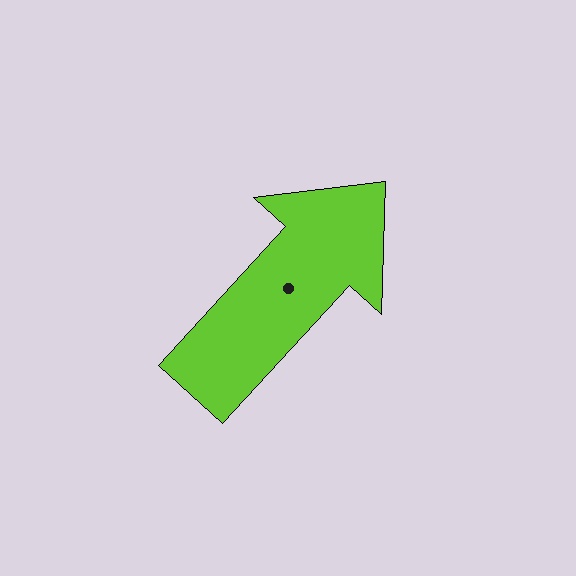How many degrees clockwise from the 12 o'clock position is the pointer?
Approximately 42 degrees.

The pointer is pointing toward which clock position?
Roughly 1 o'clock.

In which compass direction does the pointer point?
Northeast.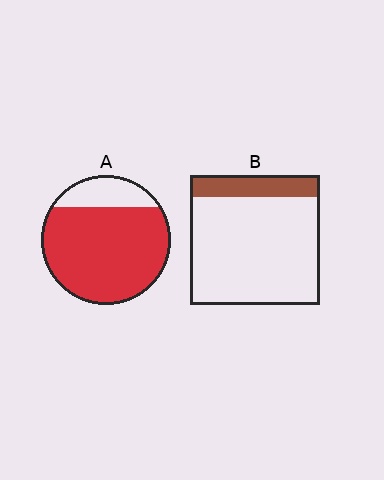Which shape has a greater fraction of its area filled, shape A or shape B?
Shape A.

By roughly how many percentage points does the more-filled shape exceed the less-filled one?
By roughly 65 percentage points (A over B).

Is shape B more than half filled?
No.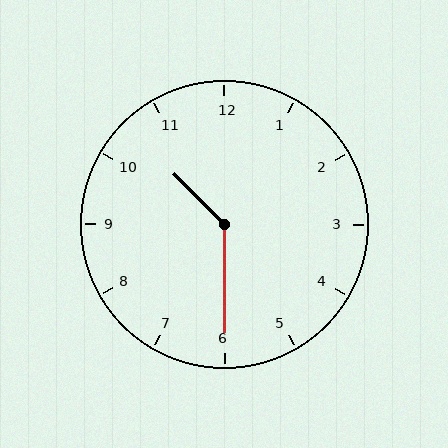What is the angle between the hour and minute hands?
Approximately 135 degrees.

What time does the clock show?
10:30.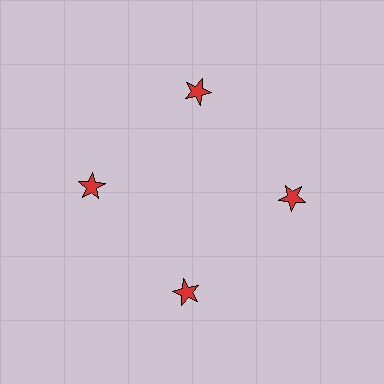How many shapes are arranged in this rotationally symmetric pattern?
There are 4 shapes, arranged in 4 groups of 1.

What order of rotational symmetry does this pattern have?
This pattern has 4-fold rotational symmetry.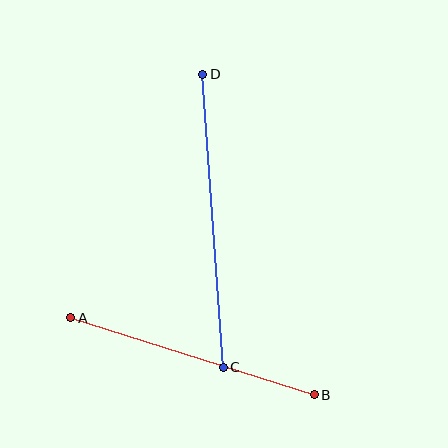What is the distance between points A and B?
The distance is approximately 256 pixels.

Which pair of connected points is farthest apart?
Points C and D are farthest apart.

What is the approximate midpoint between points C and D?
The midpoint is at approximately (213, 221) pixels.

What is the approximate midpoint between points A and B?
The midpoint is at approximately (193, 356) pixels.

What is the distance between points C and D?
The distance is approximately 294 pixels.